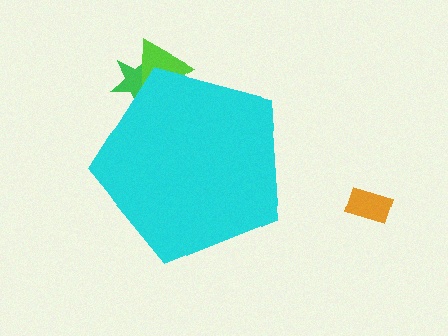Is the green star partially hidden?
Yes, the green star is partially hidden behind the cyan pentagon.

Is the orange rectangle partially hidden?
No, the orange rectangle is fully visible.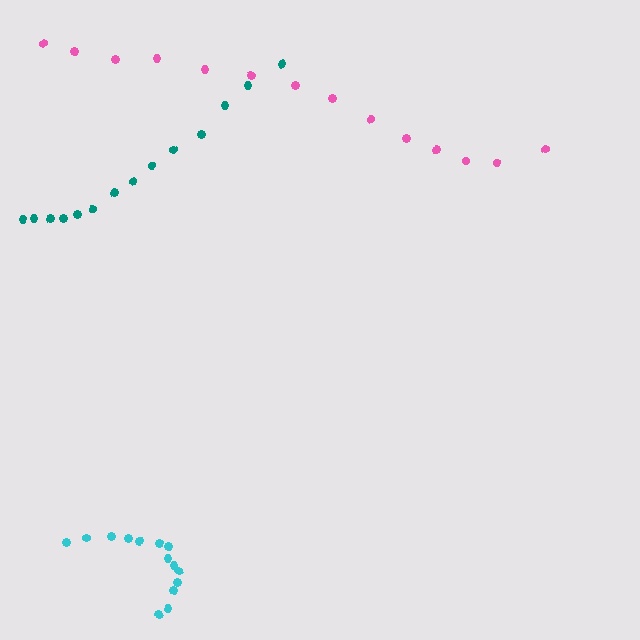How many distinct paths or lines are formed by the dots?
There are 3 distinct paths.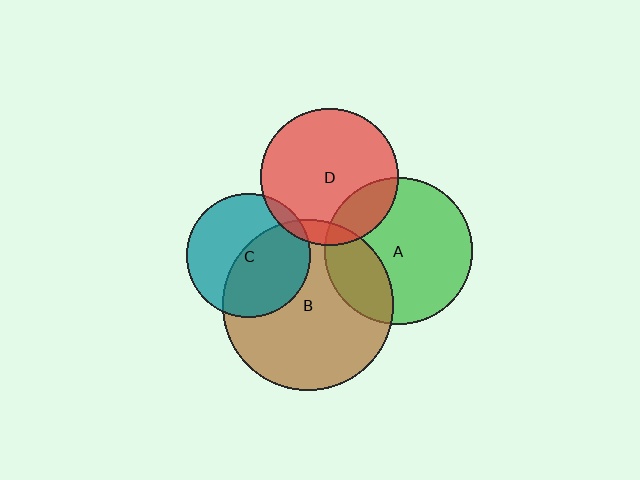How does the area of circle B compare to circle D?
Approximately 1.5 times.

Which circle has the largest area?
Circle B (brown).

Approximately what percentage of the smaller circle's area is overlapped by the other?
Approximately 50%.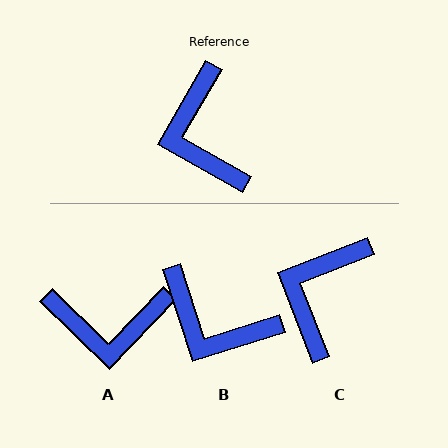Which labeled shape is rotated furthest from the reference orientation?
A, about 76 degrees away.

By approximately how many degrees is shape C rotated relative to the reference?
Approximately 39 degrees clockwise.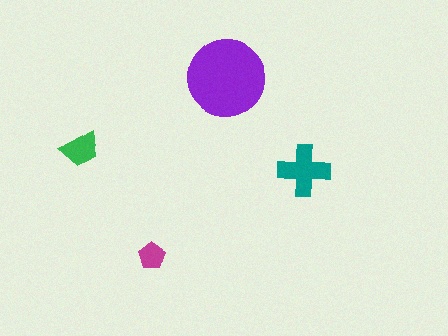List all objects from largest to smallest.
The purple circle, the teal cross, the green trapezoid, the magenta pentagon.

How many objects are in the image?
There are 4 objects in the image.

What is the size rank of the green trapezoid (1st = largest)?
3rd.